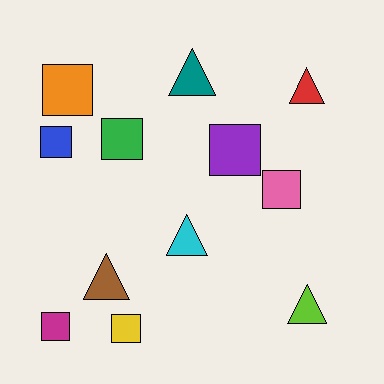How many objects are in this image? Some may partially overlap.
There are 12 objects.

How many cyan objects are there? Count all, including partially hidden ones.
There is 1 cyan object.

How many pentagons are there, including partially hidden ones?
There are no pentagons.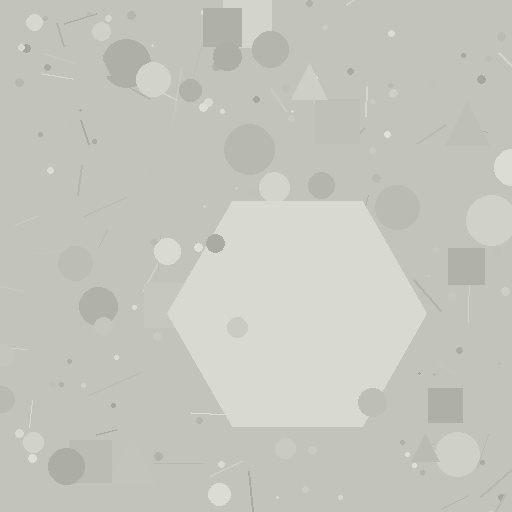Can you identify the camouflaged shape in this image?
The camouflaged shape is a hexagon.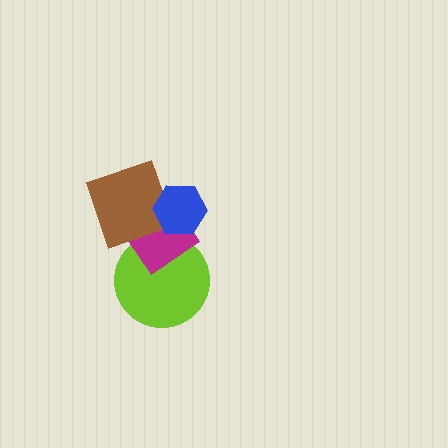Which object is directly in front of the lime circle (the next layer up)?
The magenta diamond is directly in front of the lime circle.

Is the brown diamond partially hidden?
Yes, it is partially covered by another shape.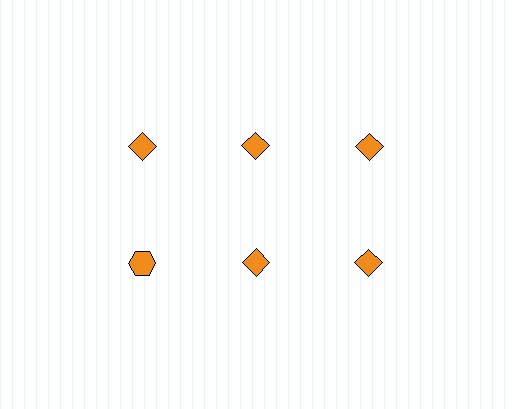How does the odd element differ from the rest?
It has a different shape: hexagon instead of diamond.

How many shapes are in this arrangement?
There are 6 shapes arranged in a grid pattern.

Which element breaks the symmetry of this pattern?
The orange hexagon in the second row, leftmost column breaks the symmetry. All other shapes are orange diamonds.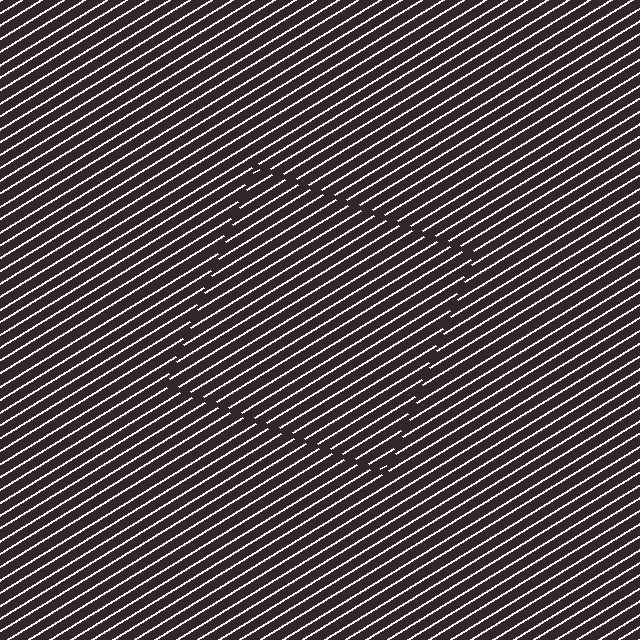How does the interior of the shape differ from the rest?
The interior of the shape contains the same grating, shifted by half a period — the contour is defined by the phase discontinuity where line-ends from the inner and outer gratings abut.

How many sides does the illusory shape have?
4 sides — the line-ends trace a square.